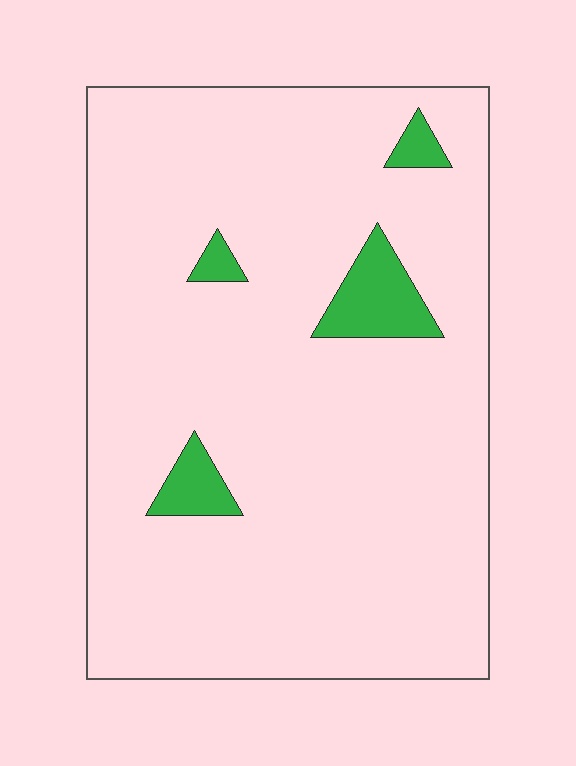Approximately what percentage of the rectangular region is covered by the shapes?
Approximately 5%.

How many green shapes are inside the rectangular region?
4.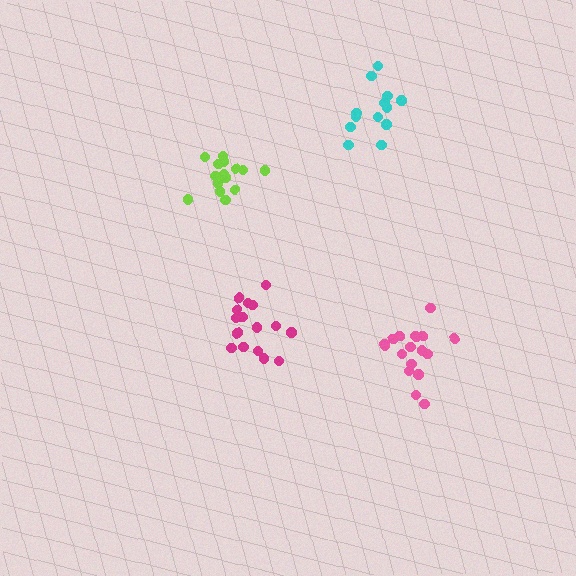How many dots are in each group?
Group 1: 15 dots, Group 2: 17 dots, Group 3: 17 dots, Group 4: 13 dots (62 total).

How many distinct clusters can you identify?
There are 4 distinct clusters.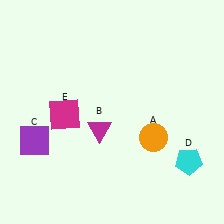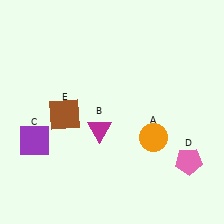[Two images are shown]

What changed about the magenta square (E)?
In Image 1, E is magenta. In Image 2, it changed to brown.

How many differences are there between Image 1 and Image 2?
There are 2 differences between the two images.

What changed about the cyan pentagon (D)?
In Image 1, D is cyan. In Image 2, it changed to pink.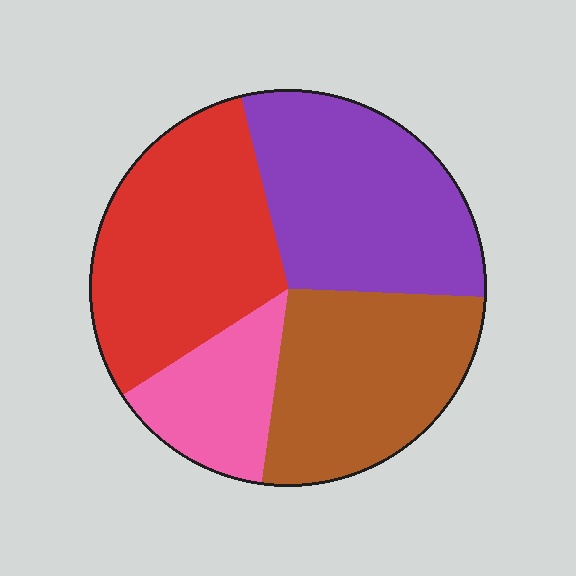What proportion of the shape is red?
Red covers roughly 30% of the shape.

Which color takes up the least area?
Pink, at roughly 15%.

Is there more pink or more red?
Red.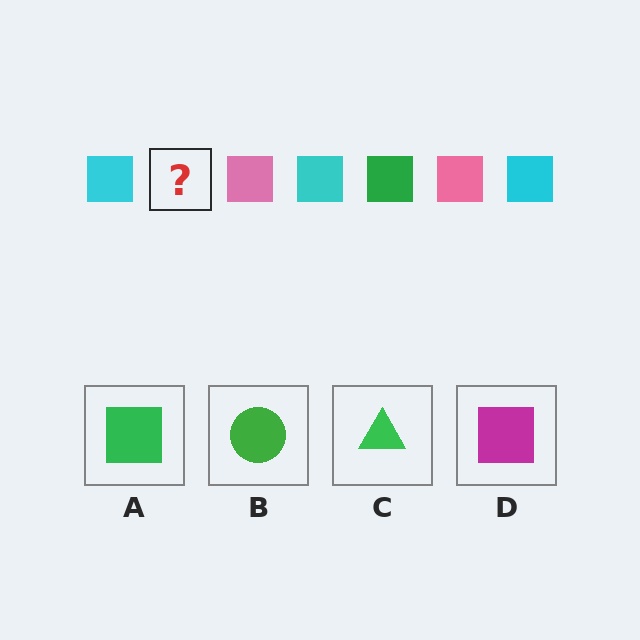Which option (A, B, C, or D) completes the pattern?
A.